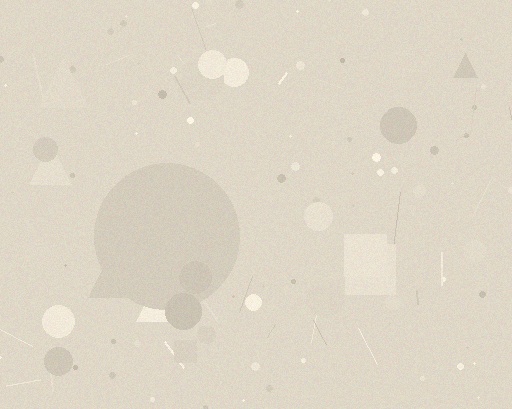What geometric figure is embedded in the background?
A circle is embedded in the background.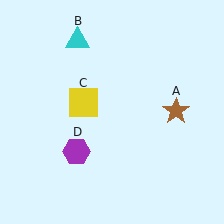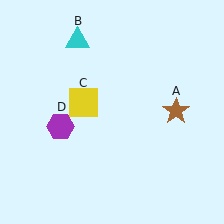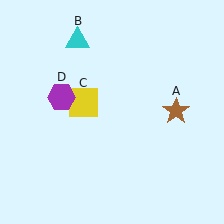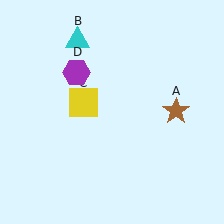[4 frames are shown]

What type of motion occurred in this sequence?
The purple hexagon (object D) rotated clockwise around the center of the scene.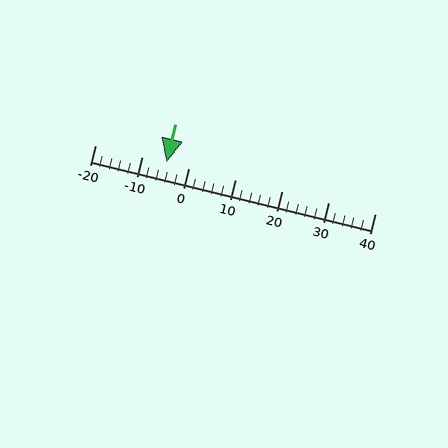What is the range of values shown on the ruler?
The ruler shows values from -20 to 40.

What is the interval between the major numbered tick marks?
The major tick marks are spaced 10 units apart.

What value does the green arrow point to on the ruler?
The green arrow points to approximately -5.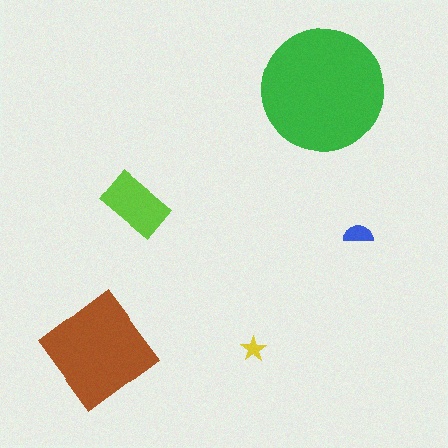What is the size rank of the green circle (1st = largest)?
1st.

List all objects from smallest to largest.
The yellow star, the blue semicircle, the lime rectangle, the brown diamond, the green circle.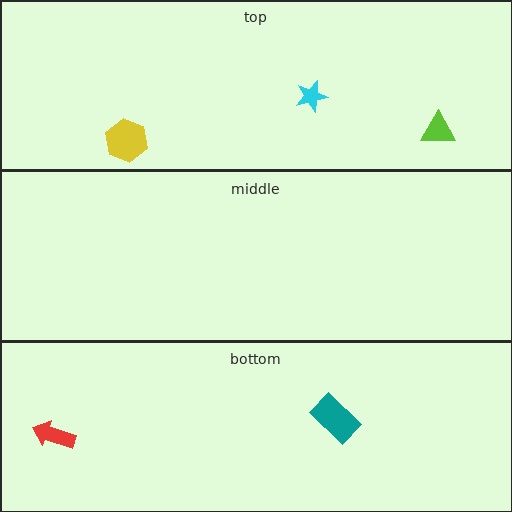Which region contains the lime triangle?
The top region.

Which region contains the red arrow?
The bottom region.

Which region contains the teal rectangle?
The bottom region.